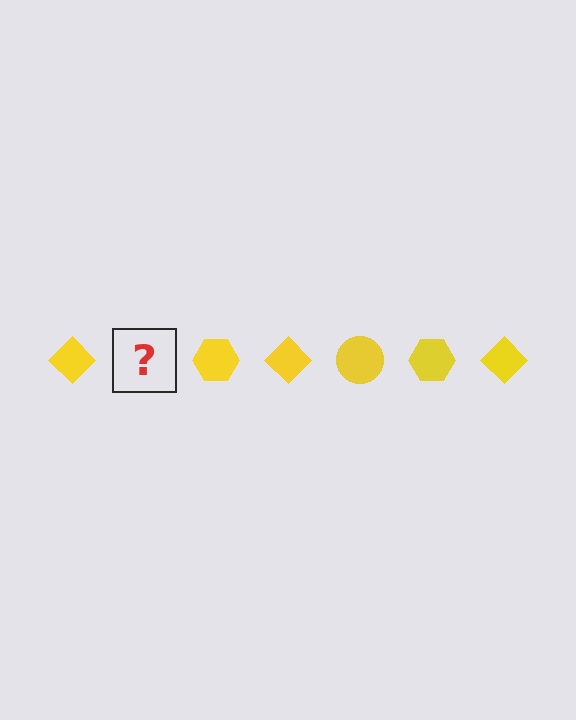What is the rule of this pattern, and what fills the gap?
The rule is that the pattern cycles through diamond, circle, hexagon shapes in yellow. The gap should be filled with a yellow circle.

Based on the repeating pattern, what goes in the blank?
The blank should be a yellow circle.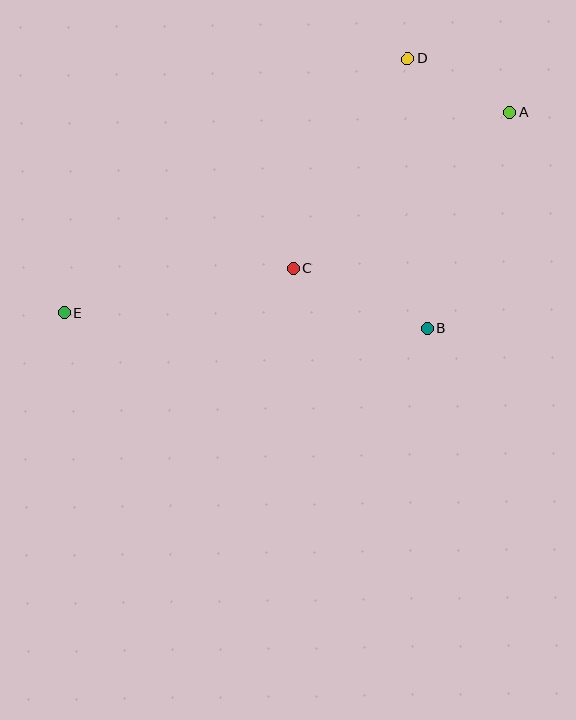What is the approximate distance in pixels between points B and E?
The distance between B and E is approximately 363 pixels.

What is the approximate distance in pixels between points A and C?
The distance between A and C is approximately 267 pixels.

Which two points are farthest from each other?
Points A and E are farthest from each other.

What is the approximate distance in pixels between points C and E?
The distance between C and E is approximately 233 pixels.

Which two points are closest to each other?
Points A and D are closest to each other.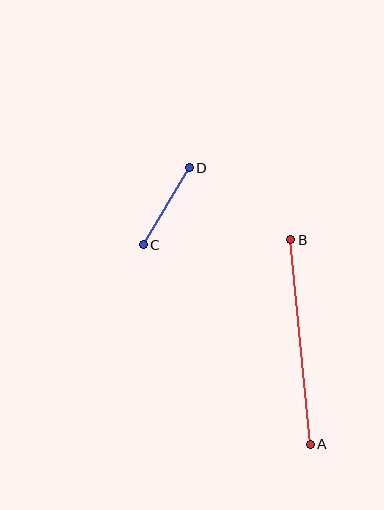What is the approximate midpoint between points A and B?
The midpoint is at approximately (301, 342) pixels.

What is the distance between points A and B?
The distance is approximately 205 pixels.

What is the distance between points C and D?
The distance is approximately 90 pixels.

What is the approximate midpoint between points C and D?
The midpoint is at approximately (166, 206) pixels.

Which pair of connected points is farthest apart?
Points A and B are farthest apart.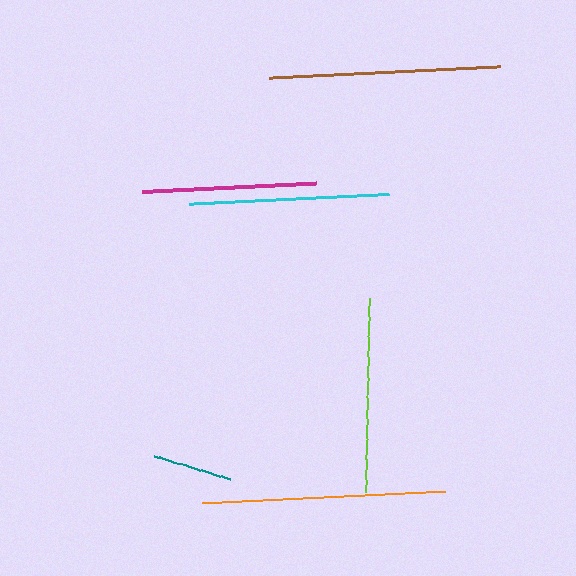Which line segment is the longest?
The orange line is the longest at approximately 243 pixels.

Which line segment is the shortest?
The teal line is the shortest at approximately 80 pixels.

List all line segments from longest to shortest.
From longest to shortest: orange, brown, cyan, lime, magenta, teal.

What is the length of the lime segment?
The lime segment is approximately 194 pixels long.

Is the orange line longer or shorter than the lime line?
The orange line is longer than the lime line.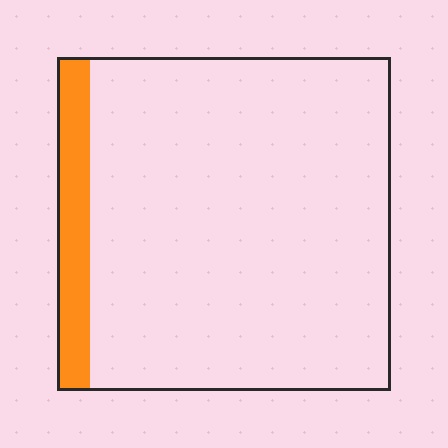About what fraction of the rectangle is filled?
About one tenth (1/10).